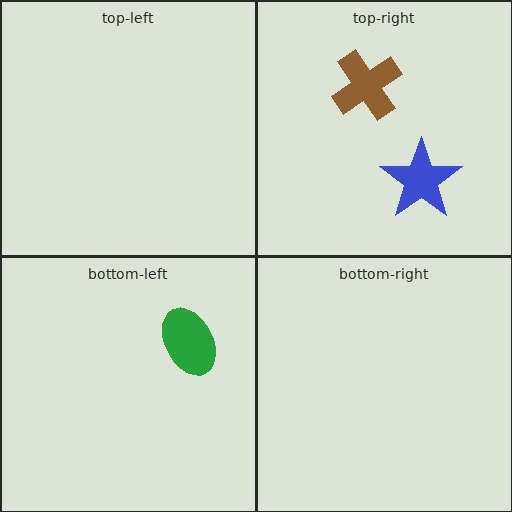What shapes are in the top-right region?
The blue star, the brown cross.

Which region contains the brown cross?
The top-right region.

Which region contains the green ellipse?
The bottom-left region.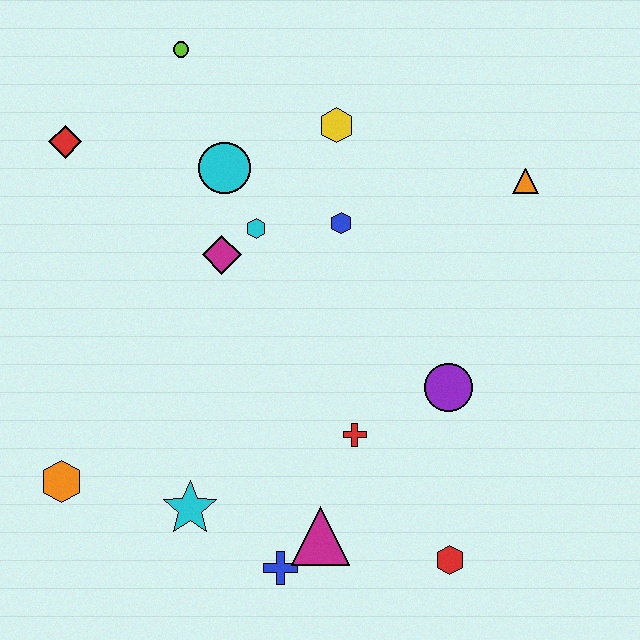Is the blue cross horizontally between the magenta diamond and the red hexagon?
Yes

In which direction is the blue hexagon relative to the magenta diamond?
The blue hexagon is to the right of the magenta diamond.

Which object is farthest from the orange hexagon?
The orange triangle is farthest from the orange hexagon.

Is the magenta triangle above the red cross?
No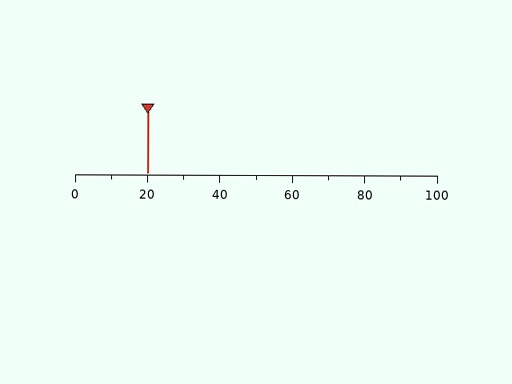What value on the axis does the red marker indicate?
The marker indicates approximately 20.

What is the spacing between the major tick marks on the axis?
The major ticks are spaced 20 apart.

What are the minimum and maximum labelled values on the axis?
The axis runs from 0 to 100.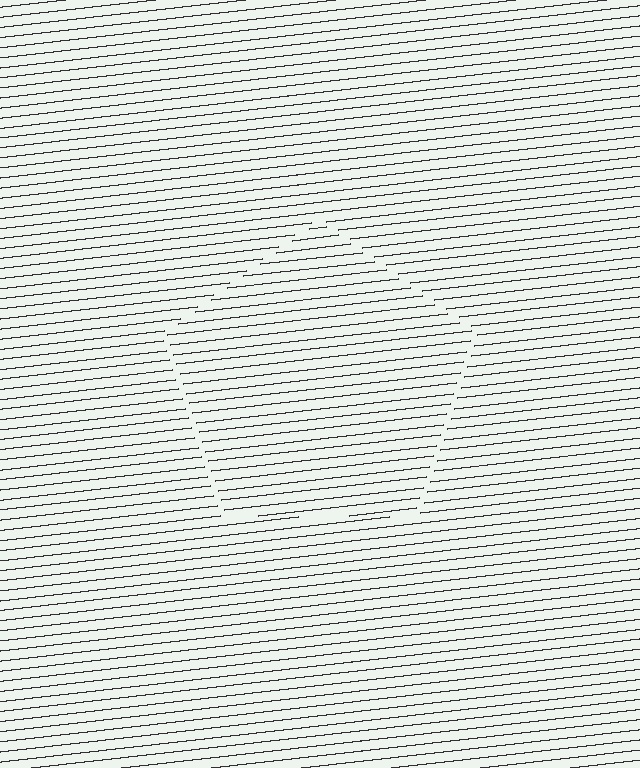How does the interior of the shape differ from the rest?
The interior of the shape contains the same grating, shifted by half a period — the contour is defined by the phase discontinuity where line-ends from the inner and outer gratings abut.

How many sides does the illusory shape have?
5 sides — the line-ends trace a pentagon.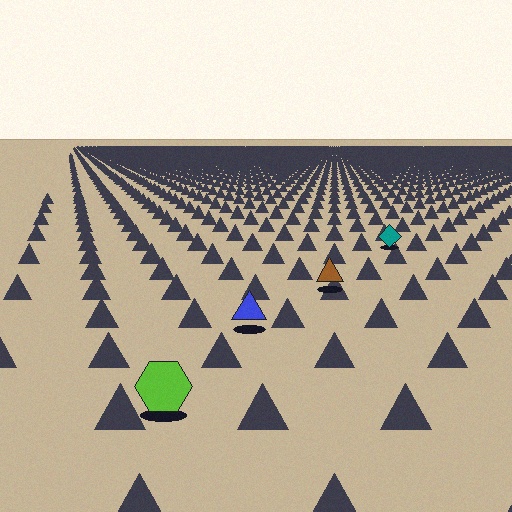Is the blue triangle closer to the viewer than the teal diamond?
Yes. The blue triangle is closer — you can tell from the texture gradient: the ground texture is coarser near it.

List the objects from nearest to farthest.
From nearest to farthest: the lime hexagon, the blue triangle, the brown triangle, the teal diamond.